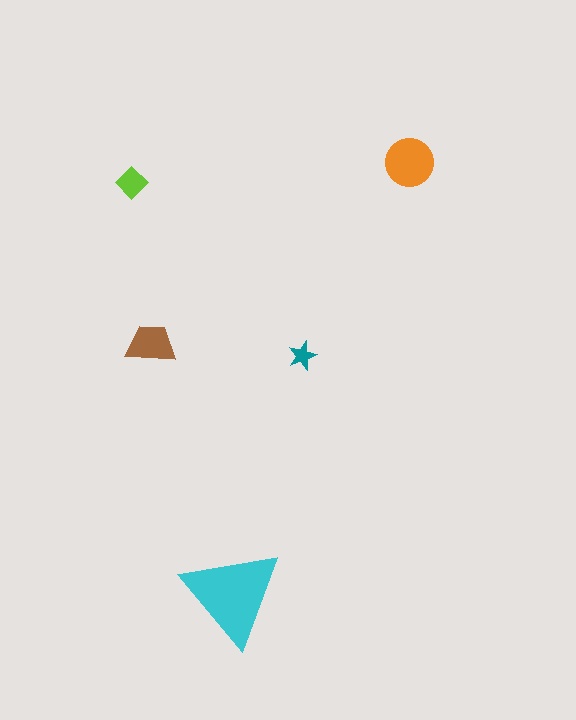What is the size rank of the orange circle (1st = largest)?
2nd.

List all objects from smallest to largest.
The teal star, the lime diamond, the brown trapezoid, the orange circle, the cyan triangle.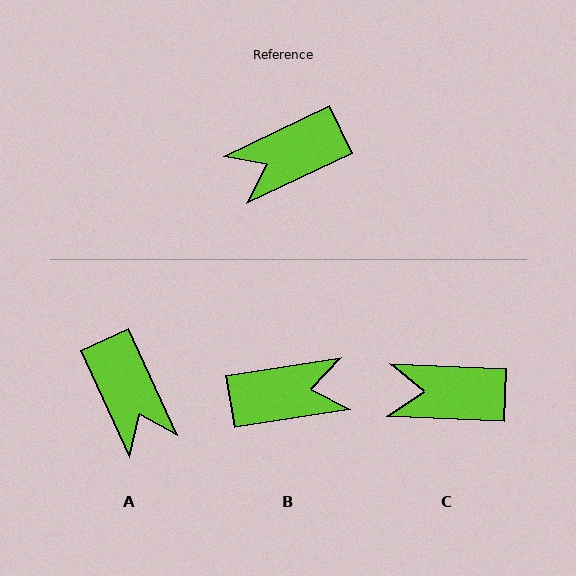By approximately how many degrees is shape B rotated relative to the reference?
Approximately 163 degrees counter-clockwise.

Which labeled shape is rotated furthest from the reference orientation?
B, about 163 degrees away.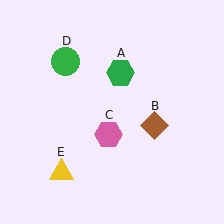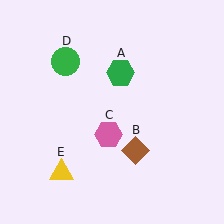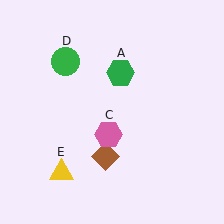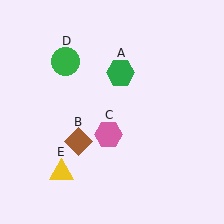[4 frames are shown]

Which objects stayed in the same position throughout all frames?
Green hexagon (object A) and pink hexagon (object C) and green circle (object D) and yellow triangle (object E) remained stationary.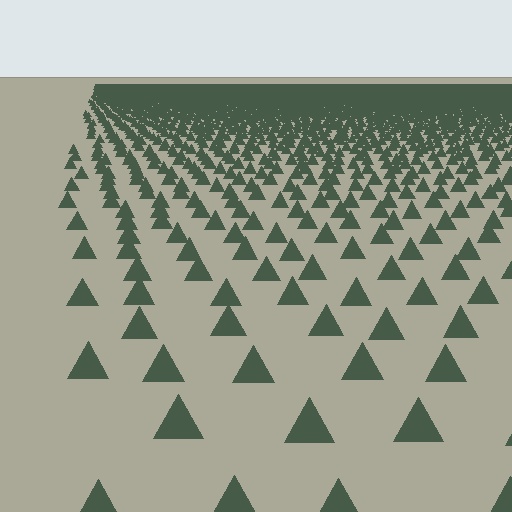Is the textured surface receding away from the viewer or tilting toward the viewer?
The surface is receding away from the viewer. Texture elements get smaller and denser toward the top.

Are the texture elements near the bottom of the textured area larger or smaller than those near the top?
Larger. Near the bottom, elements are closer to the viewer and appear at a bigger on-screen size.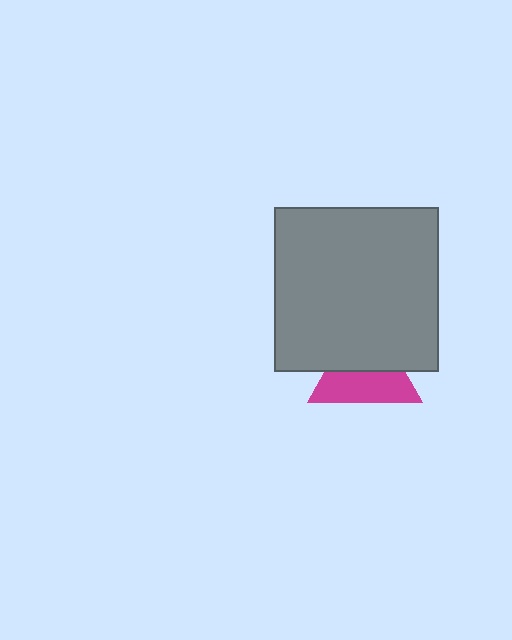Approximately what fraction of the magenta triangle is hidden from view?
Roughly 48% of the magenta triangle is hidden behind the gray square.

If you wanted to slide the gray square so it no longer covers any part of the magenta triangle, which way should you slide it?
Slide it up — that is the most direct way to separate the two shapes.